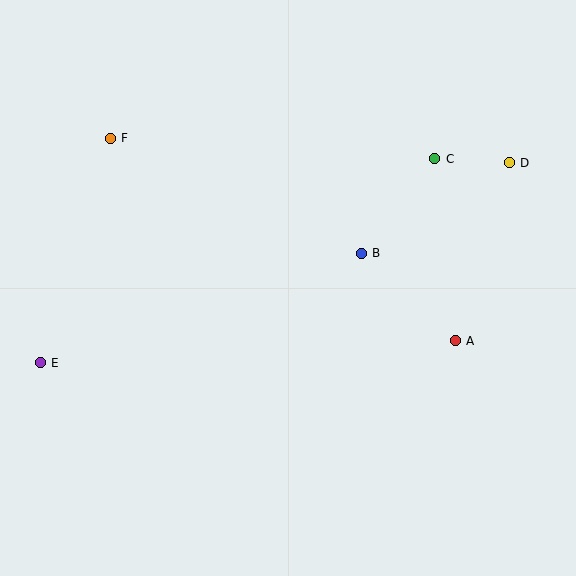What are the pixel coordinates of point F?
Point F is at (110, 138).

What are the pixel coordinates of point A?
Point A is at (455, 341).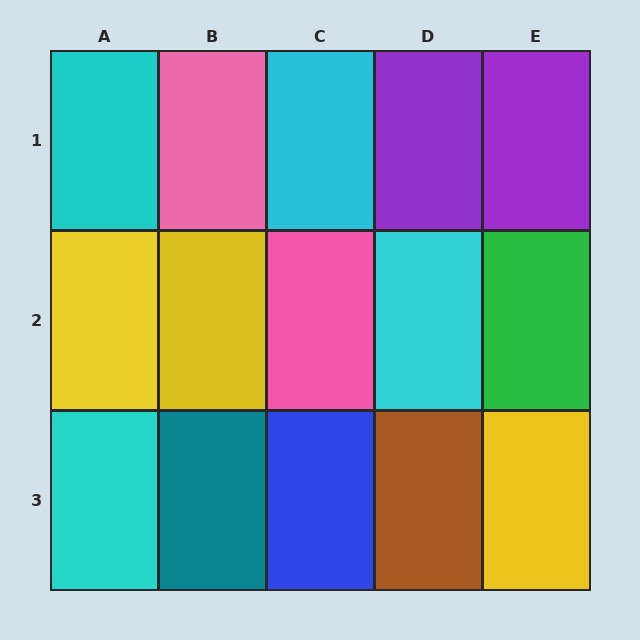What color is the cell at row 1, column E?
Purple.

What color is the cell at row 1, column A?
Cyan.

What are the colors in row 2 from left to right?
Yellow, yellow, pink, cyan, green.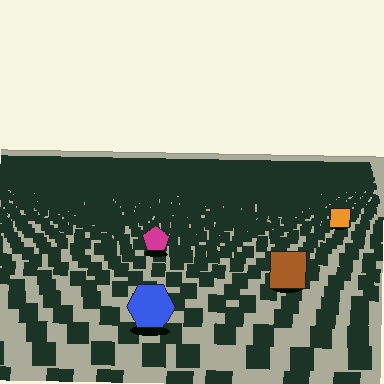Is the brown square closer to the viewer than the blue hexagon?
No. The blue hexagon is closer — you can tell from the texture gradient: the ground texture is coarser near it.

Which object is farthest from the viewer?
The orange square is farthest from the viewer. It appears smaller and the ground texture around it is denser.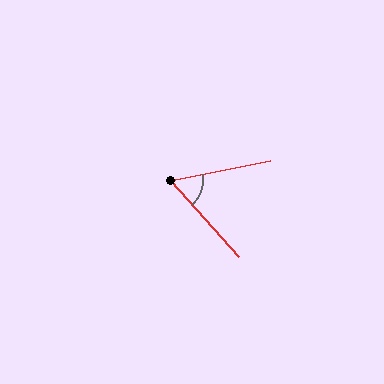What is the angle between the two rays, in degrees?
Approximately 59 degrees.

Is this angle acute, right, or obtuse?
It is acute.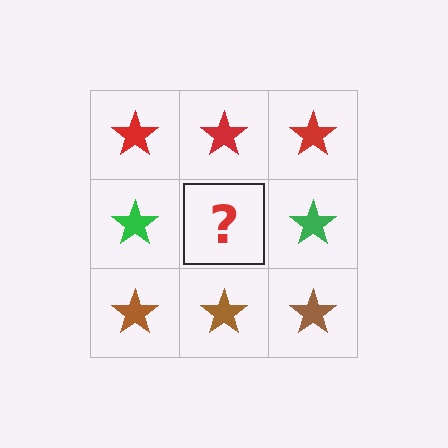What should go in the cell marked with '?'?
The missing cell should contain a green star.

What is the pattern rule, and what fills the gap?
The rule is that each row has a consistent color. The gap should be filled with a green star.